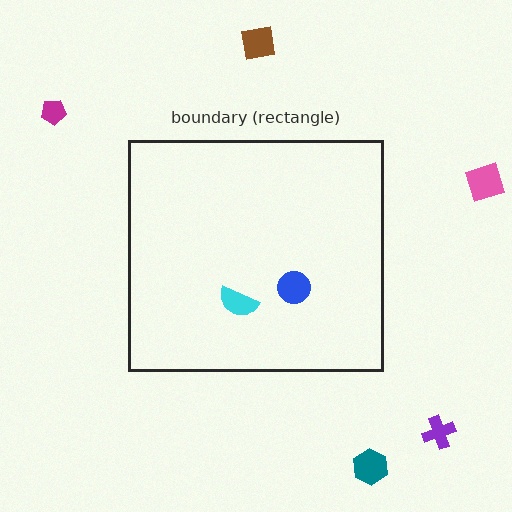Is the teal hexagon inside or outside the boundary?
Outside.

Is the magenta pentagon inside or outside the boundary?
Outside.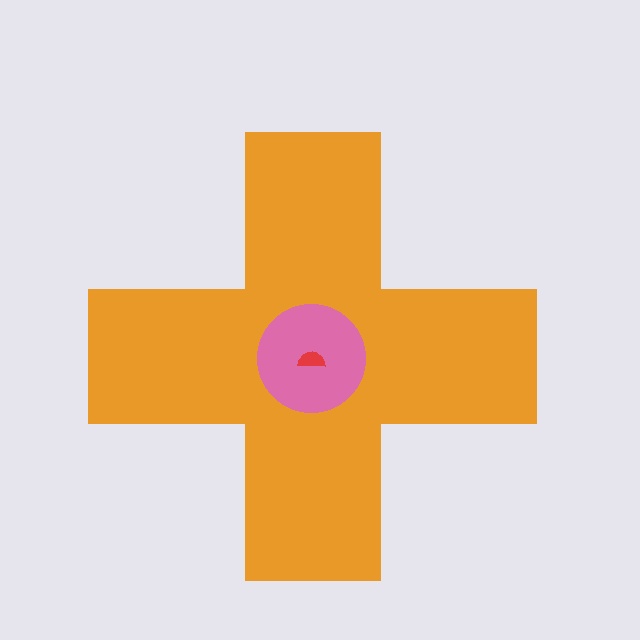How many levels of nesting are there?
3.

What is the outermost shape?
The orange cross.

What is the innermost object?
The red semicircle.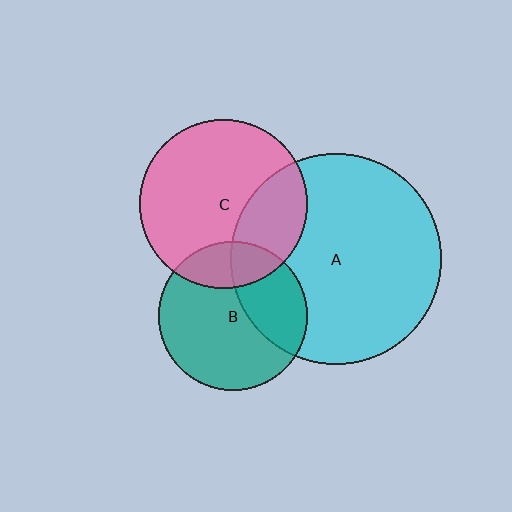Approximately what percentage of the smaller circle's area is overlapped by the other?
Approximately 20%.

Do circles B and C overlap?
Yes.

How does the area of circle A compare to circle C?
Approximately 1.6 times.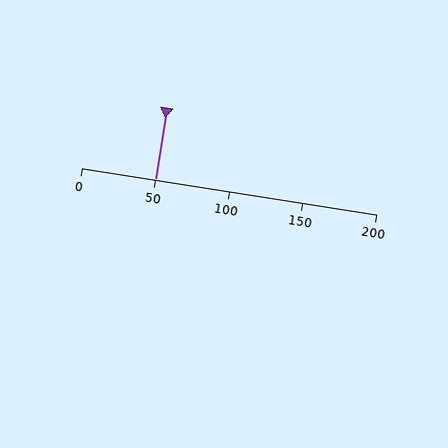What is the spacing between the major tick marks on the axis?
The major ticks are spaced 50 apart.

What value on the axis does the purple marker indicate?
The marker indicates approximately 50.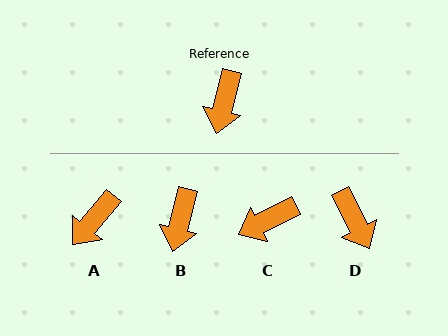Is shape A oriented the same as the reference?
No, it is off by about 26 degrees.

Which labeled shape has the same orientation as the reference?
B.